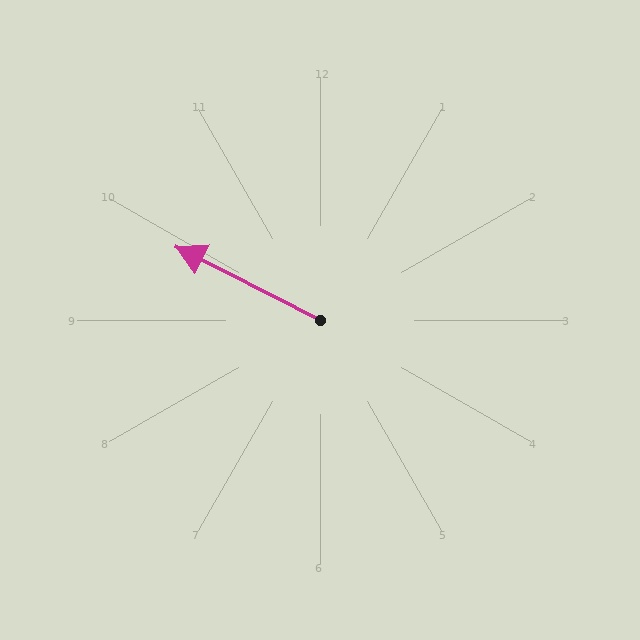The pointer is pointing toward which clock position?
Roughly 10 o'clock.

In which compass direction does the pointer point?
Northwest.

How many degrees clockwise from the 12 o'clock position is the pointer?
Approximately 297 degrees.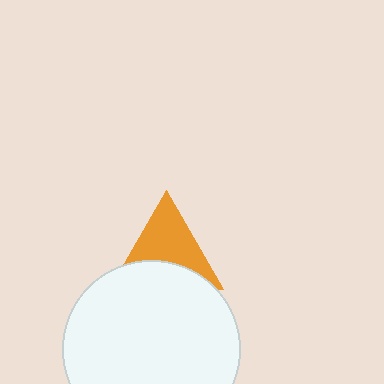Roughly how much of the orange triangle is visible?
About half of it is visible (roughly 59%).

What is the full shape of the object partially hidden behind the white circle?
The partially hidden object is an orange triangle.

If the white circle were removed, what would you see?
You would see the complete orange triangle.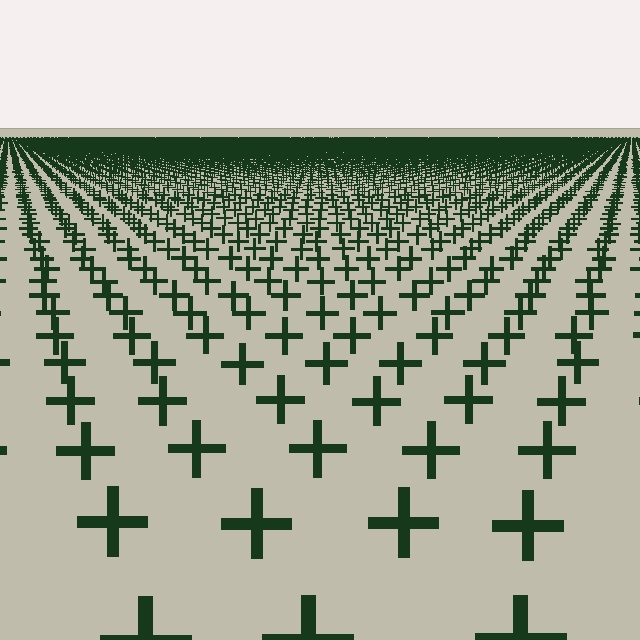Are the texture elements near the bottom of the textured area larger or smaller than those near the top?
Larger. Near the bottom, elements are closer to the viewer and appear at a bigger on-screen size.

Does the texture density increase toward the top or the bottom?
Density increases toward the top.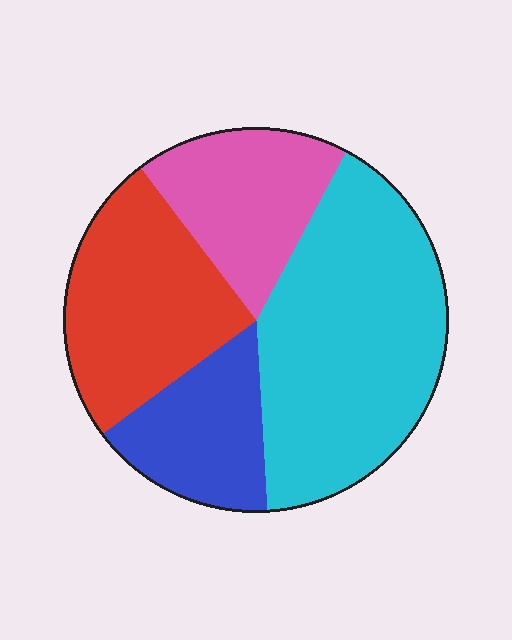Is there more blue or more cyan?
Cyan.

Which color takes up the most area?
Cyan, at roughly 40%.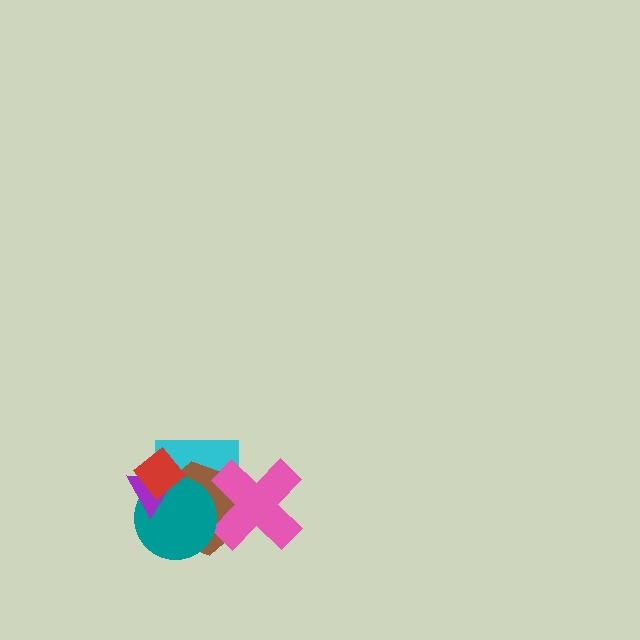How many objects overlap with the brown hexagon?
5 objects overlap with the brown hexagon.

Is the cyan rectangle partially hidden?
Yes, it is partially covered by another shape.